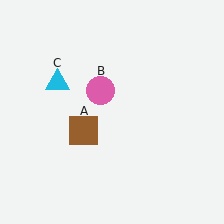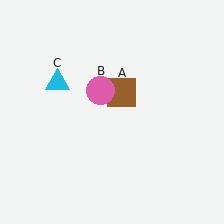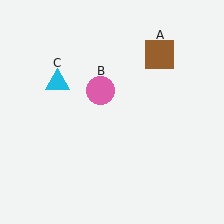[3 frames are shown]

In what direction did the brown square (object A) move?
The brown square (object A) moved up and to the right.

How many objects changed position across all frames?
1 object changed position: brown square (object A).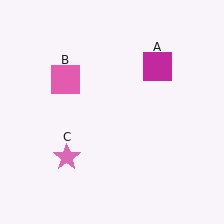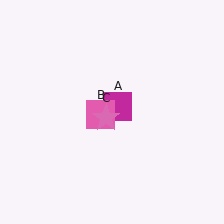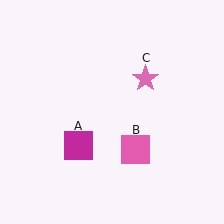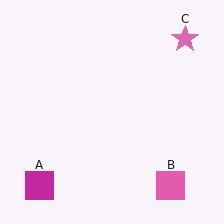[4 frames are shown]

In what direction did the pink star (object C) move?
The pink star (object C) moved up and to the right.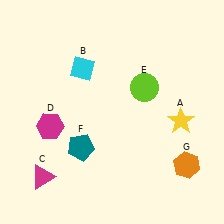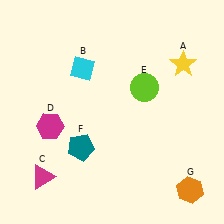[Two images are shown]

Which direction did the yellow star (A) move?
The yellow star (A) moved up.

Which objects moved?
The objects that moved are: the yellow star (A), the orange hexagon (G).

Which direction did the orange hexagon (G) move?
The orange hexagon (G) moved down.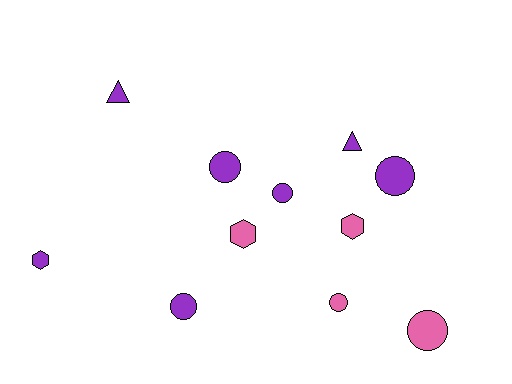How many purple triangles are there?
There are 2 purple triangles.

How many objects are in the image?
There are 11 objects.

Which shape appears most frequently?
Circle, with 6 objects.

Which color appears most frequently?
Purple, with 7 objects.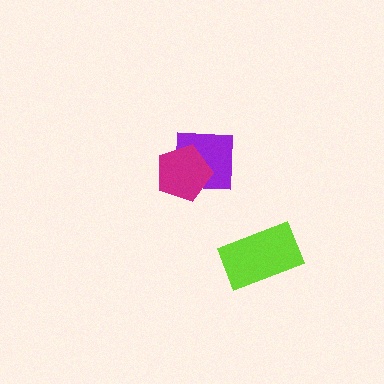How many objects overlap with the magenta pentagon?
1 object overlaps with the magenta pentagon.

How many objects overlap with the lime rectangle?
0 objects overlap with the lime rectangle.